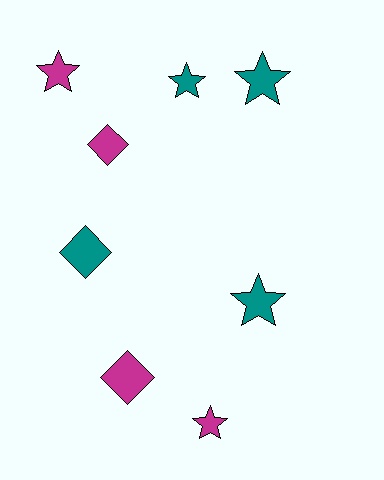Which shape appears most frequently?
Star, with 5 objects.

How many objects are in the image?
There are 8 objects.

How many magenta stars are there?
There are 2 magenta stars.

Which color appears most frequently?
Teal, with 4 objects.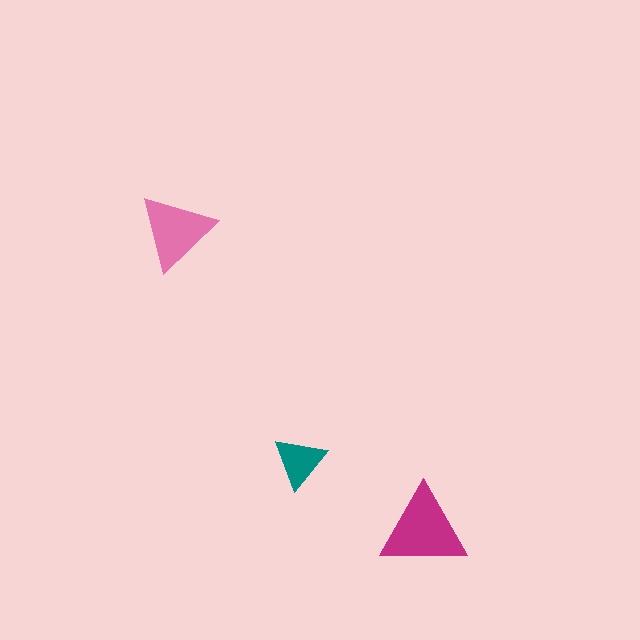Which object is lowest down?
The magenta triangle is bottommost.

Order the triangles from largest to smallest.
the magenta one, the pink one, the teal one.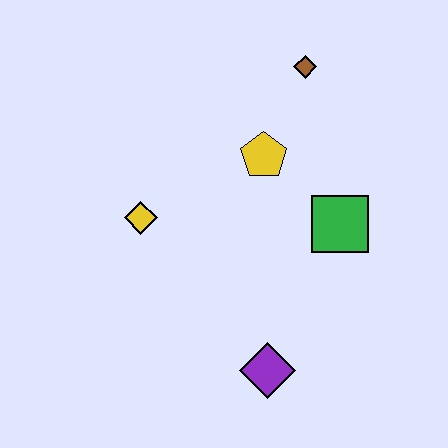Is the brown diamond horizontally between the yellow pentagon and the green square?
Yes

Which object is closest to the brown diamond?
The yellow pentagon is closest to the brown diamond.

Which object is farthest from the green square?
The yellow diamond is farthest from the green square.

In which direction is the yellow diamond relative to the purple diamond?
The yellow diamond is above the purple diamond.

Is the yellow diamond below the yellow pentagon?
Yes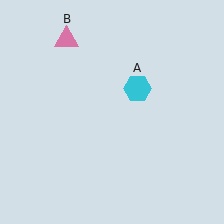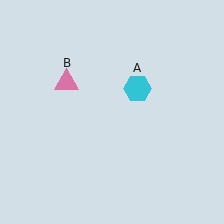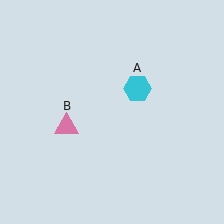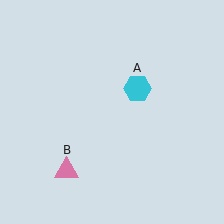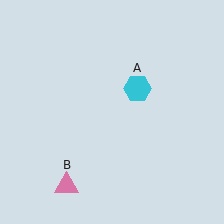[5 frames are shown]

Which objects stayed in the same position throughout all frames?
Cyan hexagon (object A) remained stationary.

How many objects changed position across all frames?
1 object changed position: pink triangle (object B).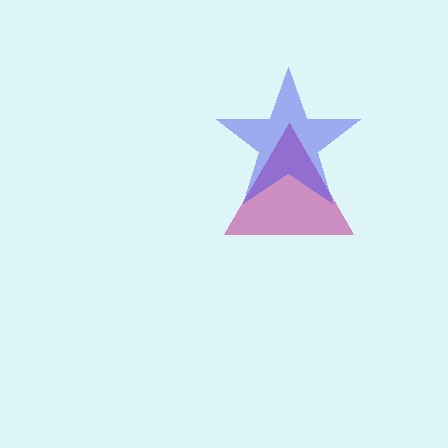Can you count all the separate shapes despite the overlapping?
Yes, there are 2 separate shapes.